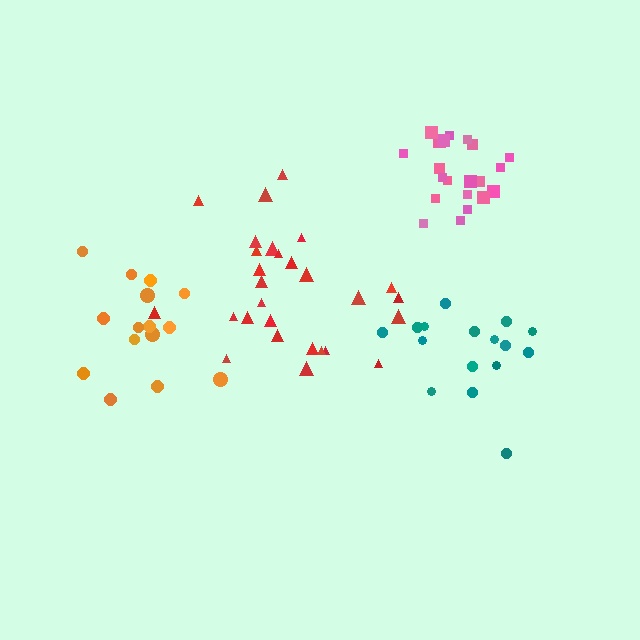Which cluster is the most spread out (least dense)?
Teal.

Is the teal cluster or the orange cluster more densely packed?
Orange.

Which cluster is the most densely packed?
Pink.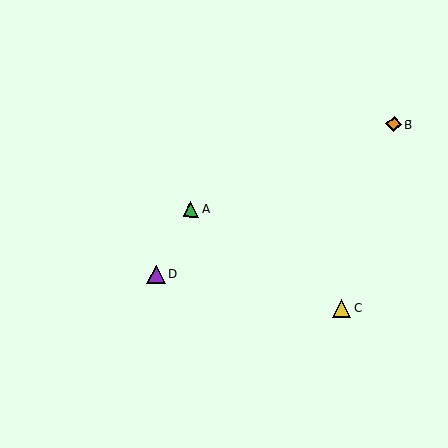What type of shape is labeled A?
Shape A is a green triangle.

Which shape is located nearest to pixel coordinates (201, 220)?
The green triangle (labeled A) at (191, 209) is nearest to that location.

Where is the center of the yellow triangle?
The center of the yellow triangle is at (341, 308).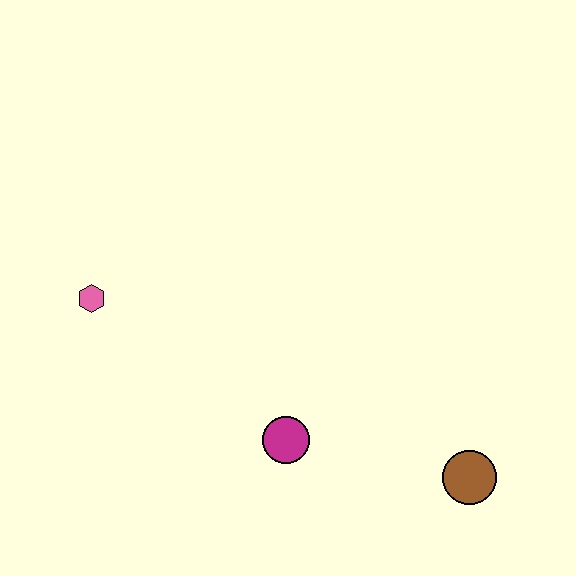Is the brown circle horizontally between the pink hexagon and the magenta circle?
No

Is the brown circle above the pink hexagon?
No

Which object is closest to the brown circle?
The magenta circle is closest to the brown circle.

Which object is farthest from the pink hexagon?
The brown circle is farthest from the pink hexagon.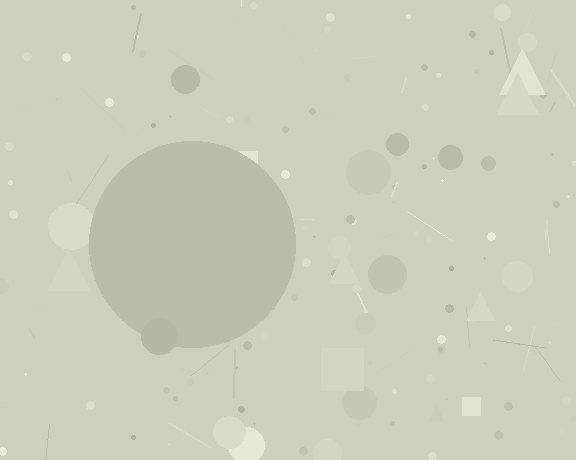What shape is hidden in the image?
A circle is hidden in the image.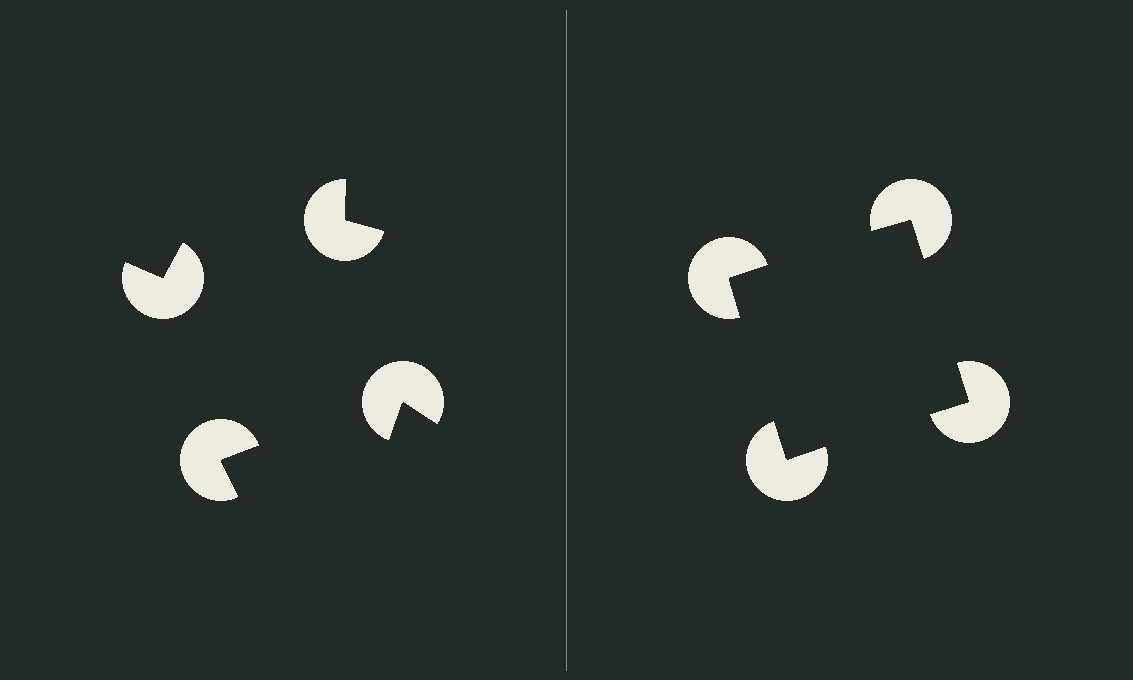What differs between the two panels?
The pac-man discs are positioned identically on both sides; only the wedge orientations differ. On the right they align to a square; on the left they are misaligned.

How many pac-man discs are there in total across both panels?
8 — 4 on each side.